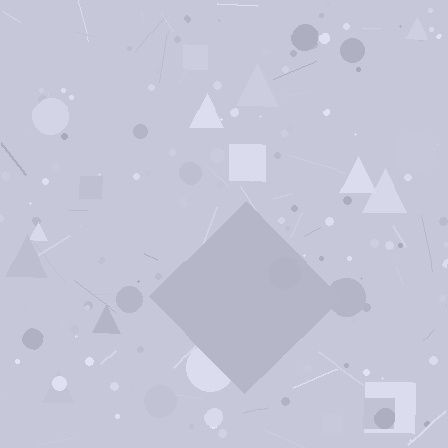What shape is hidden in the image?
A diamond is hidden in the image.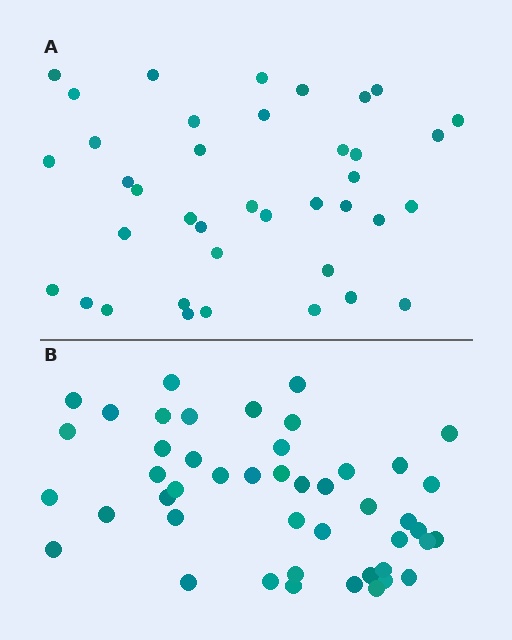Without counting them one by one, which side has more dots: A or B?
Region B (the bottom region) has more dots.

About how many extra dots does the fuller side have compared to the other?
Region B has roughly 8 or so more dots than region A.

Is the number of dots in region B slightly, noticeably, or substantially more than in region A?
Region B has only slightly more — the two regions are fairly close. The ratio is roughly 1.2 to 1.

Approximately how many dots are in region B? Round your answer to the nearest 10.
About 50 dots. (The exact count is 46, which rounds to 50.)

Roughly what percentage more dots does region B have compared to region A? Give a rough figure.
About 20% more.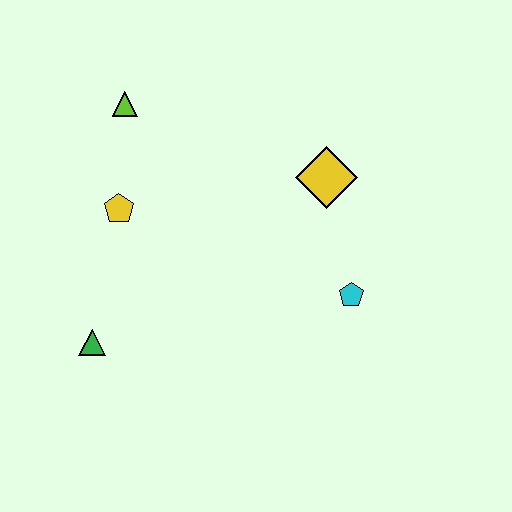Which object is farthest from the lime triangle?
The cyan pentagon is farthest from the lime triangle.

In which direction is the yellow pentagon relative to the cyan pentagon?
The yellow pentagon is to the left of the cyan pentagon.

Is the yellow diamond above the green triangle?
Yes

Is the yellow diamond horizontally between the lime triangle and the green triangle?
No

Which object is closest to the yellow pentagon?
The lime triangle is closest to the yellow pentagon.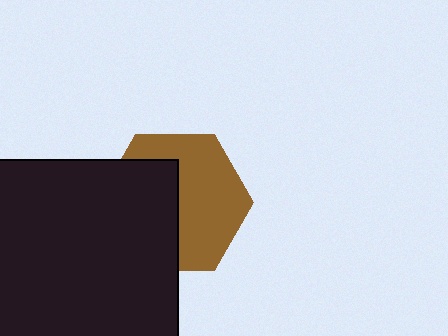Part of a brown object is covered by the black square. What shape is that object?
It is a hexagon.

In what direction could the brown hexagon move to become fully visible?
The brown hexagon could move right. That would shift it out from behind the black square entirely.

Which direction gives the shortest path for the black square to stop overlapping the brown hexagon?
Moving left gives the shortest separation.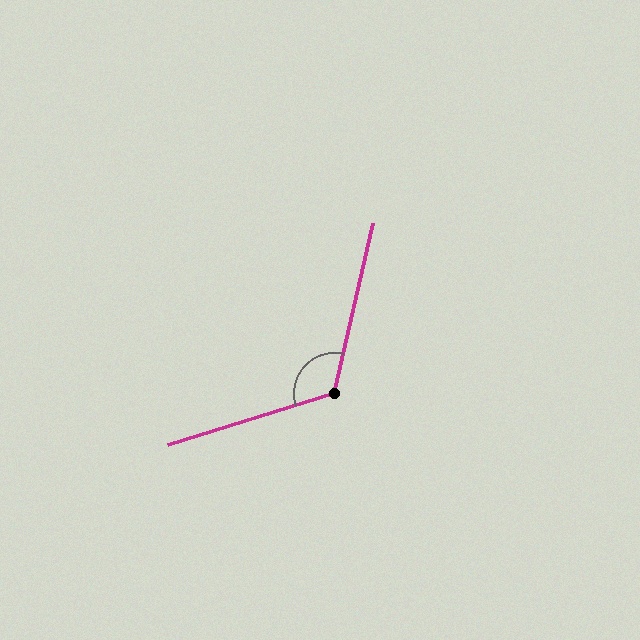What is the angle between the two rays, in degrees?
Approximately 120 degrees.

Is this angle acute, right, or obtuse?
It is obtuse.